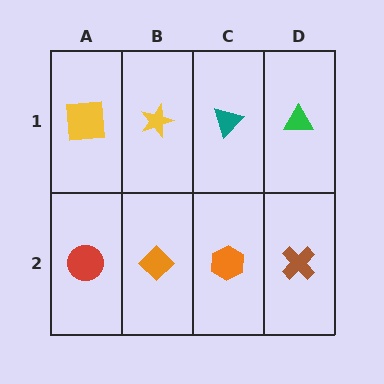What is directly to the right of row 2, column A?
An orange diamond.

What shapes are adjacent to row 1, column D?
A brown cross (row 2, column D), a teal triangle (row 1, column C).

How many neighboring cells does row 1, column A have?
2.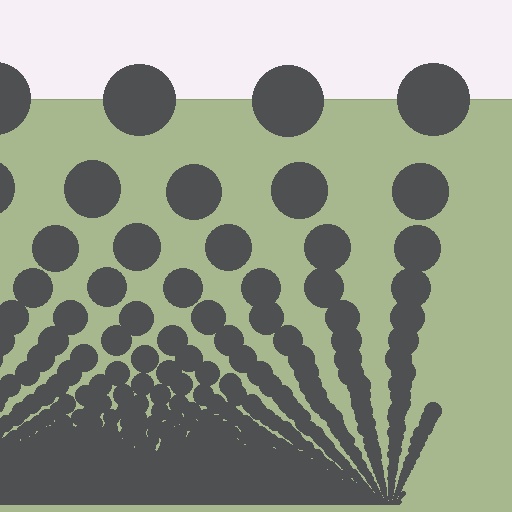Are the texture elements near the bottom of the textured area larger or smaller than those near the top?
Smaller. The gradient is inverted — elements near the bottom are smaller and denser.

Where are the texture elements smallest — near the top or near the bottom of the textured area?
Near the bottom.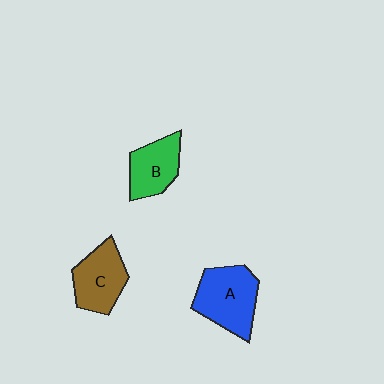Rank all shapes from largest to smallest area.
From largest to smallest: A (blue), C (brown), B (green).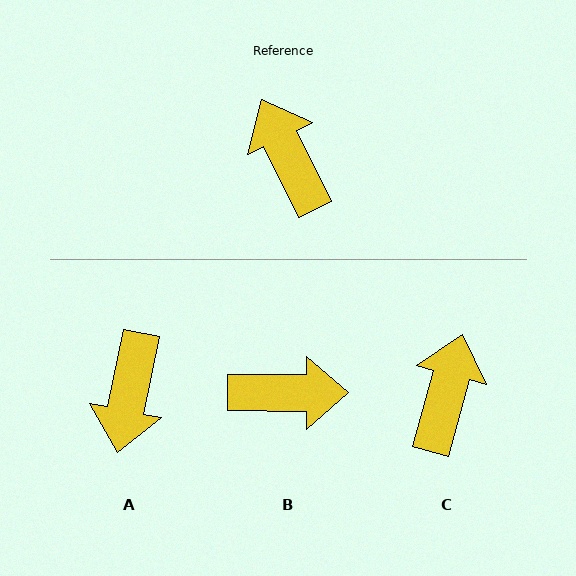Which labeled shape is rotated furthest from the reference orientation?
A, about 142 degrees away.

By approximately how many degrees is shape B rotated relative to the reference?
Approximately 116 degrees clockwise.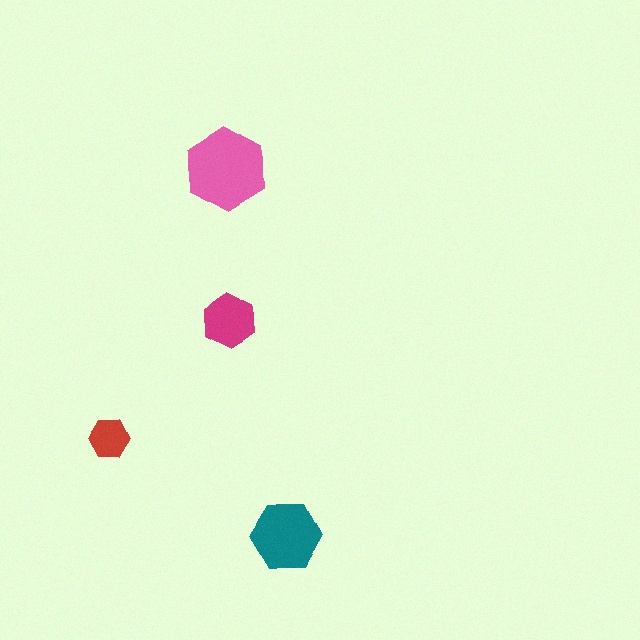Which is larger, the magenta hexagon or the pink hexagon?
The pink one.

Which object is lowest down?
The teal hexagon is bottommost.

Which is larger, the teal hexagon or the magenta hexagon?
The teal one.